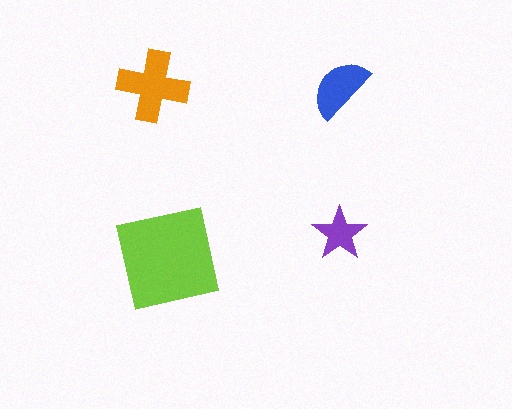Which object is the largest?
The lime square.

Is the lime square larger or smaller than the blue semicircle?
Larger.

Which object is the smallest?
The purple star.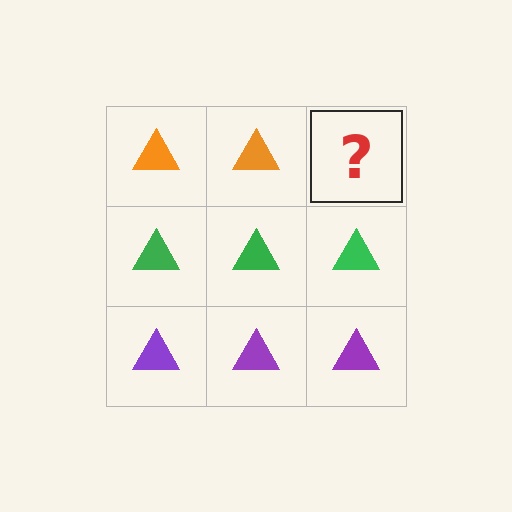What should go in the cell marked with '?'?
The missing cell should contain an orange triangle.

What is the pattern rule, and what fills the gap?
The rule is that each row has a consistent color. The gap should be filled with an orange triangle.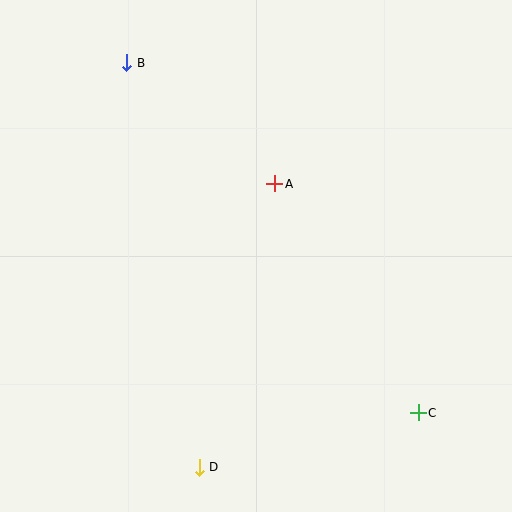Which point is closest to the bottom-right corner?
Point C is closest to the bottom-right corner.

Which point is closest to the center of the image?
Point A at (274, 184) is closest to the center.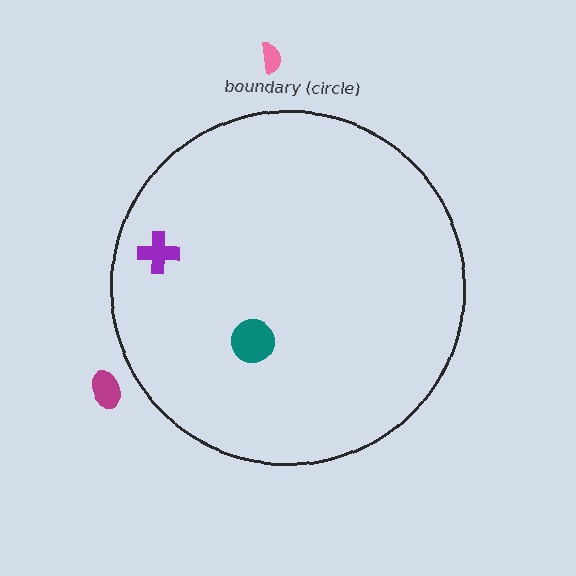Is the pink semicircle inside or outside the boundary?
Outside.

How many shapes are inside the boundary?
2 inside, 2 outside.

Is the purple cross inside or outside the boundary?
Inside.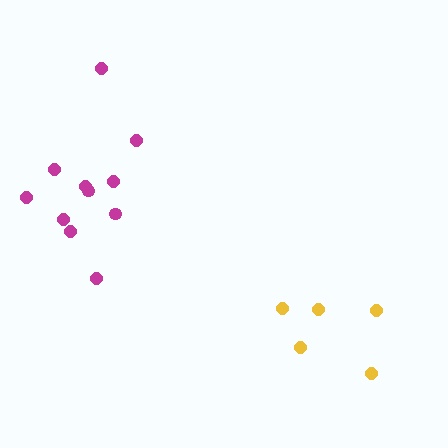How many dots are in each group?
Group 1: 5 dots, Group 2: 11 dots (16 total).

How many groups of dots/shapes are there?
There are 2 groups.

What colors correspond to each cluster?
The clusters are colored: yellow, magenta.